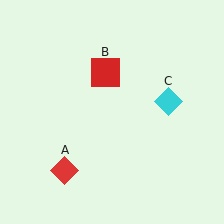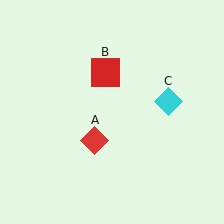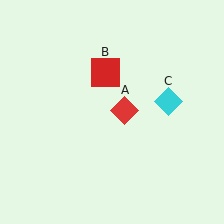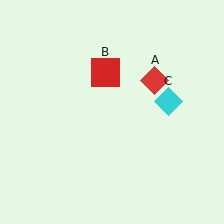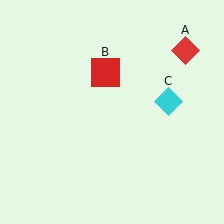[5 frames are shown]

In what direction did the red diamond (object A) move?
The red diamond (object A) moved up and to the right.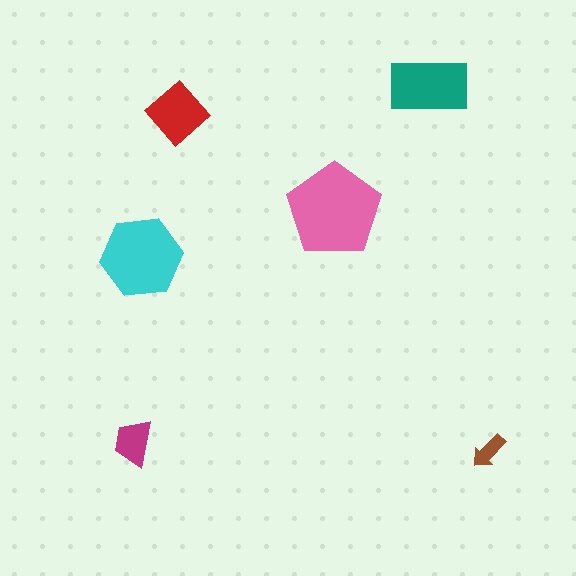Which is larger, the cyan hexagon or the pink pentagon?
The pink pentagon.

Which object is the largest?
The pink pentagon.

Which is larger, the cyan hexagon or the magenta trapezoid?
The cyan hexagon.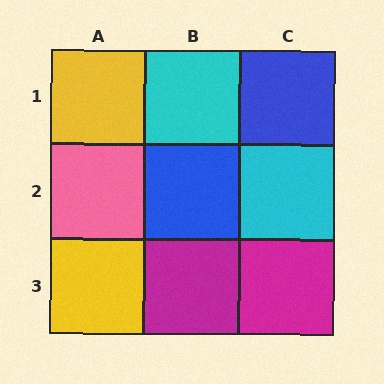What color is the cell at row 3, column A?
Yellow.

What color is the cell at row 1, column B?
Cyan.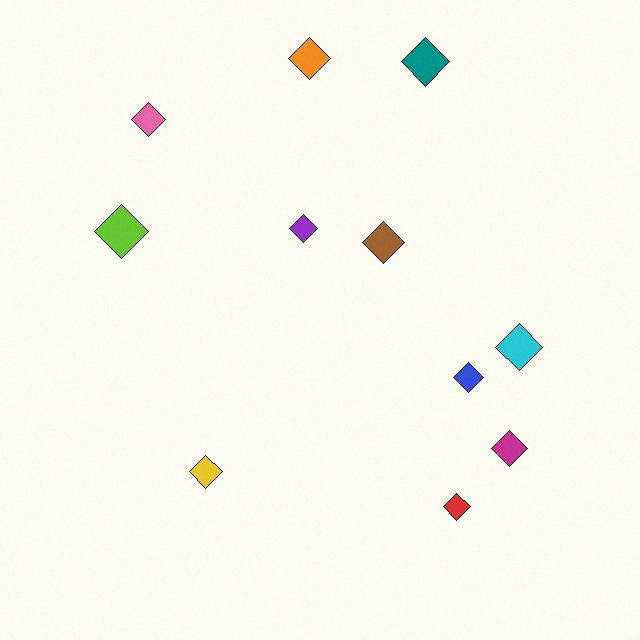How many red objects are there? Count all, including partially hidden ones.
There is 1 red object.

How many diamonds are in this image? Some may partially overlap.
There are 11 diamonds.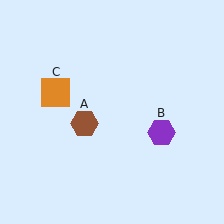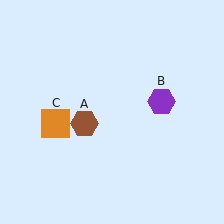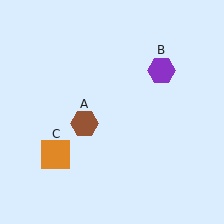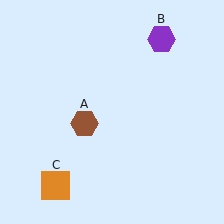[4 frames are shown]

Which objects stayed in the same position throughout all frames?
Brown hexagon (object A) remained stationary.